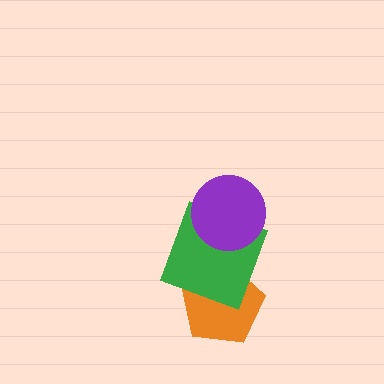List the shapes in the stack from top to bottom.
From top to bottom: the purple circle, the green square, the orange pentagon.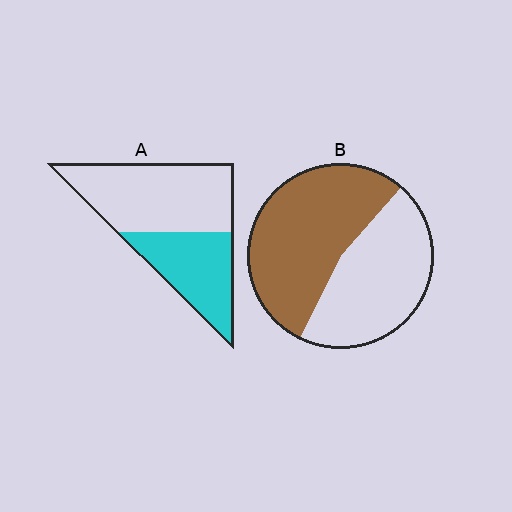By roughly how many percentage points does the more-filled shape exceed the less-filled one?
By roughly 15 percentage points (B over A).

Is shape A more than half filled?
No.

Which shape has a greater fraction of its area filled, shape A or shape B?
Shape B.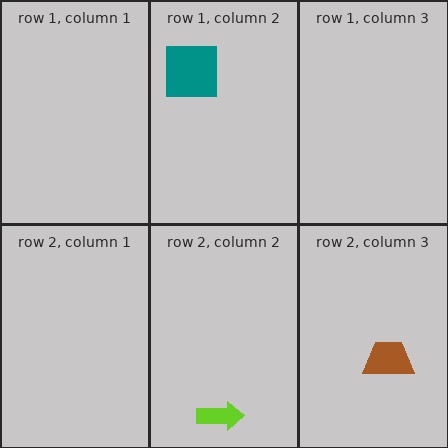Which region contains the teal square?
The row 1, column 2 region.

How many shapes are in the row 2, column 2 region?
1.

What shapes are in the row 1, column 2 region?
The teal square.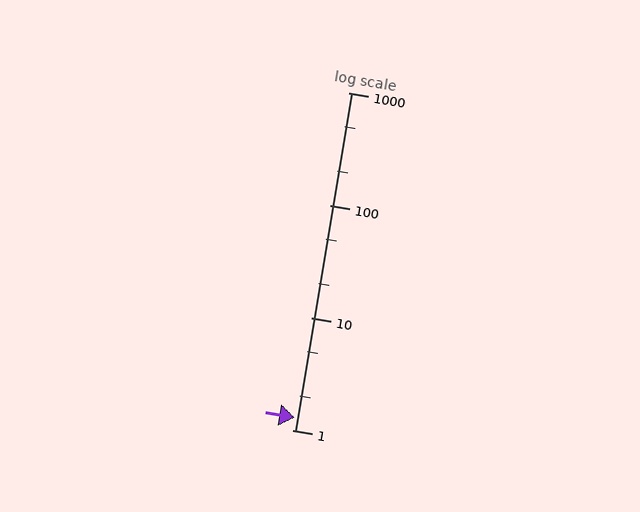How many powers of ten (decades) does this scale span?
The scale spans 3 decades, from 1 to 1000.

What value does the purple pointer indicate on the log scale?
The pointer indicates approximately 1.3.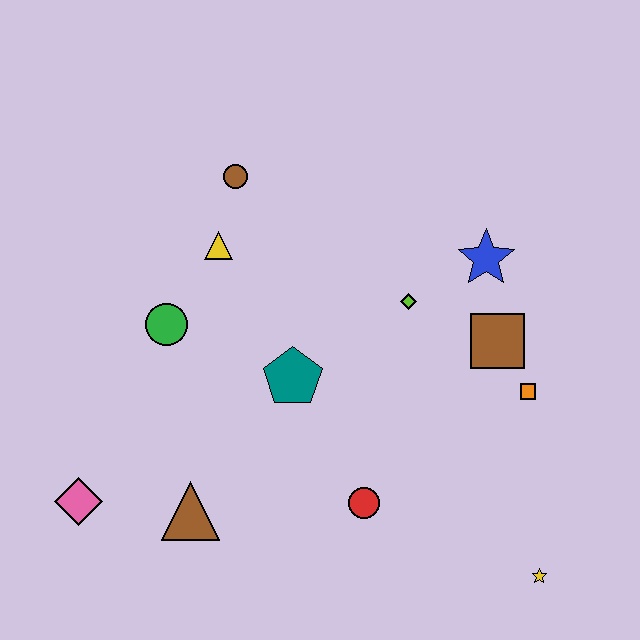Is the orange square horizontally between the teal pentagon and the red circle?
No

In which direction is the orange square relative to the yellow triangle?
The orange square is to the right of the yellow triangle.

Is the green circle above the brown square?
Yes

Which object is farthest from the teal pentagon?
The yellow star is farthest from the teal pentagon.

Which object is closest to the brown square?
The orange square is closest to the brown square.